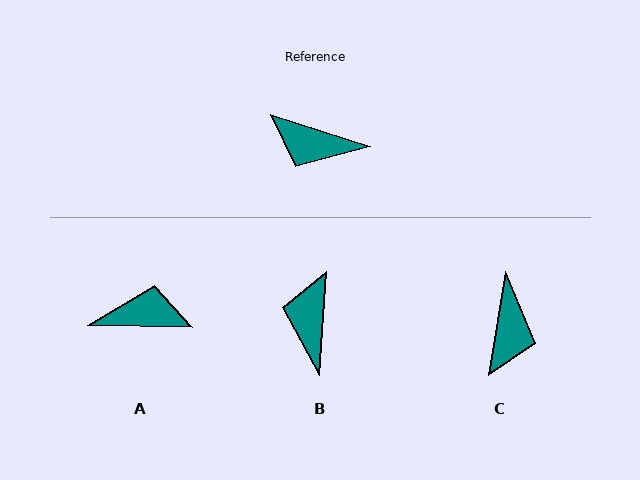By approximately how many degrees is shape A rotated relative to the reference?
Approximately 163 degrees clockwise.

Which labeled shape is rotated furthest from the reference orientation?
A, about 163 degrees away.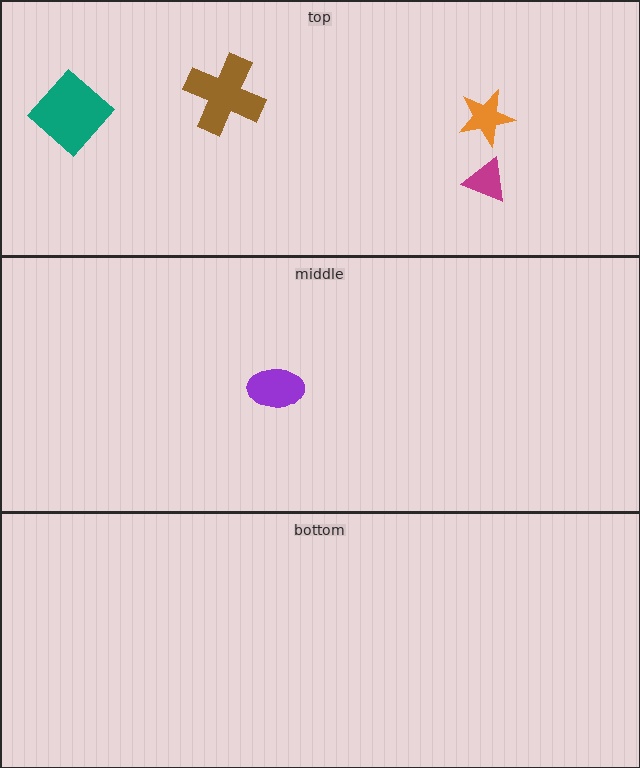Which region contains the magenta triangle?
The top region.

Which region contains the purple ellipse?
The middle region.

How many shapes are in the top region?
4.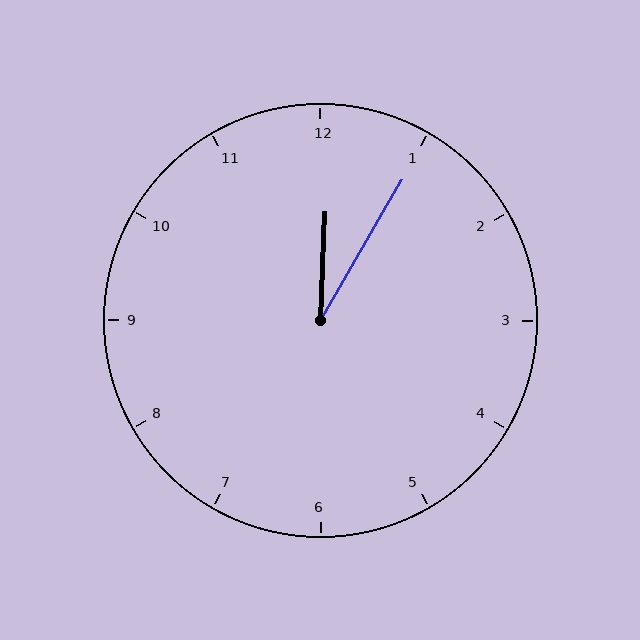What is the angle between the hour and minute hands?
Approximately 28 degrees.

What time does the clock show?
12:05.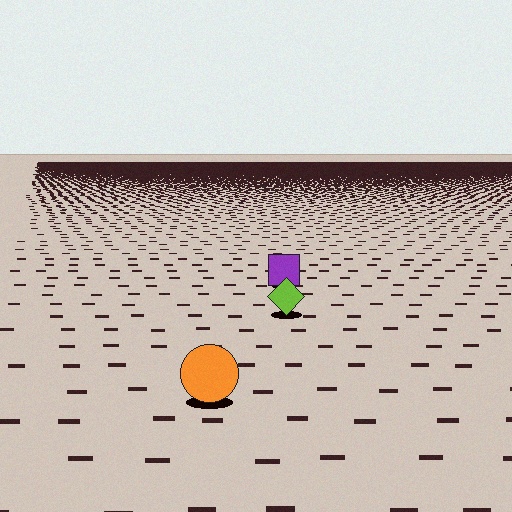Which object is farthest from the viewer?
The purple square is farthest from the viewer. It appears smaller and the ground texture around it is denser.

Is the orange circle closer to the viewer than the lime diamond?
Yes. The orange circle is closer — you can tell from the texture gradient: the ground texture is coarser near it.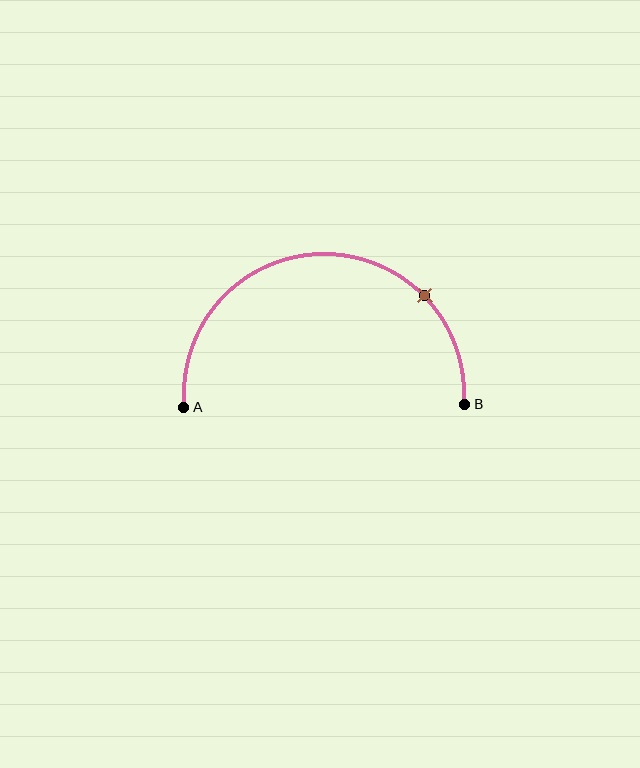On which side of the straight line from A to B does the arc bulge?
The arc bulges above the straight line connecting A and B.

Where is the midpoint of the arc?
The arc midpoint is the point on the curve farthest from the straight line joining A and B. It sits above that line.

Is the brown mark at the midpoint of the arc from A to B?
No. The brown mark lies on the arc but is closer to endpoint B. The arc midpoint would be at the point on the curve equidistant along the arc from both A and B.